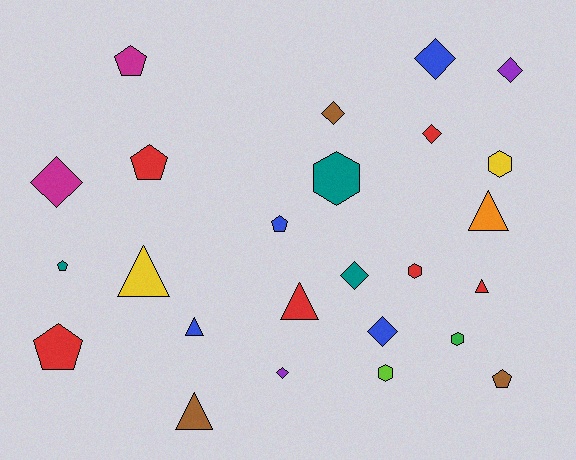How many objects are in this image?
There are 25 objects.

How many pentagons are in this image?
There are 6 pentagons.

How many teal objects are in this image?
There are 3 teal objects.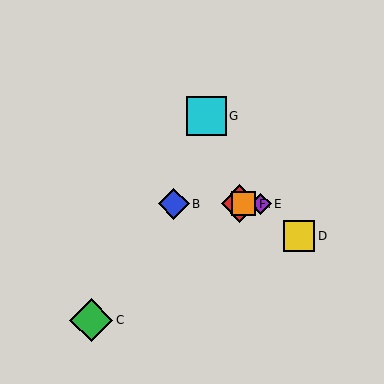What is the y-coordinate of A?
Object A is at y≈204.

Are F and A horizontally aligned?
Yes, both are at y≈204.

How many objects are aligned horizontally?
4 objects (A, B, E, F) are aligned horizontally.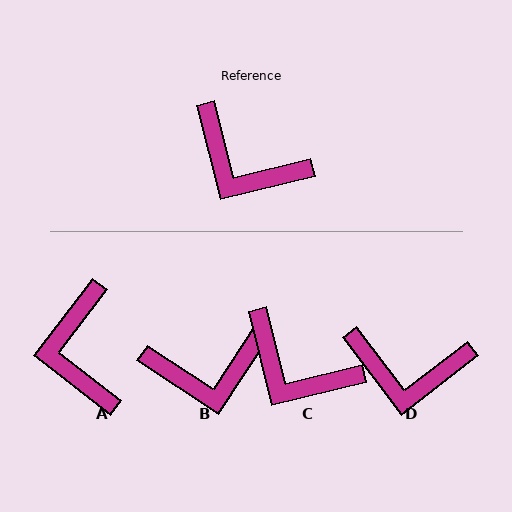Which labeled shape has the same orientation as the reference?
C.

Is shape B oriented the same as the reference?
No, it is off by about 43 degrees.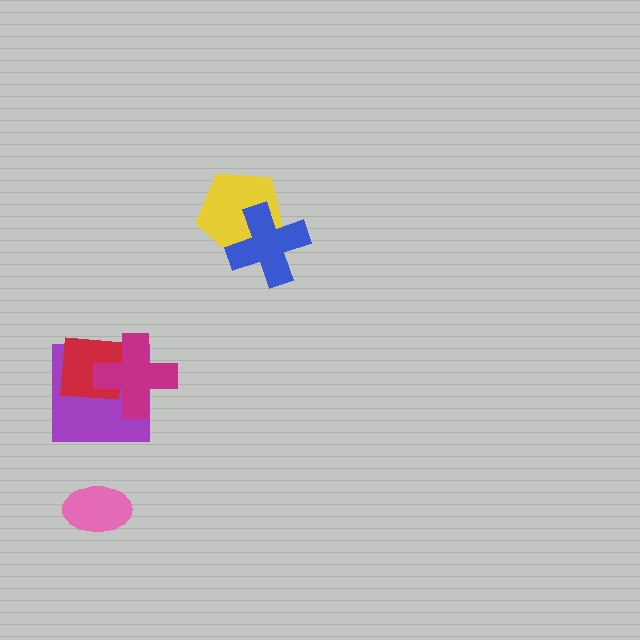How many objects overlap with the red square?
2 objects overlap with the red square.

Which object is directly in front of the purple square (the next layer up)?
The red square is directly in front of the purple square.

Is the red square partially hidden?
Yes, it is partially covered by another shape.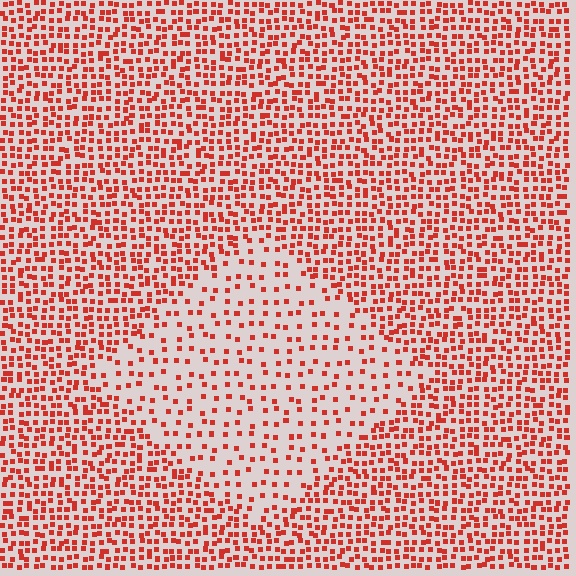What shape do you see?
I see a diamond.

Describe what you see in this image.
The image contains small red elements arranged at two different densities. A diamond-shaped region is visible where the elements are less densely packed than the surrounding area.